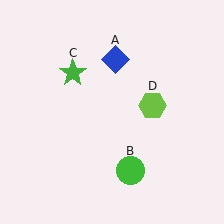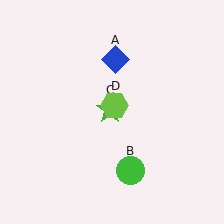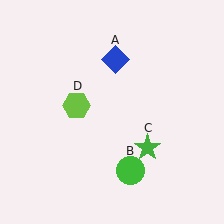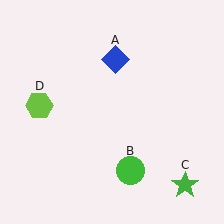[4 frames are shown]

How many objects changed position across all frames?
2 objects changed position: green star (object C), lime hexagon (object D).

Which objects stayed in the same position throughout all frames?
Blue diamond (object A) and green circle (object B) remained stationary.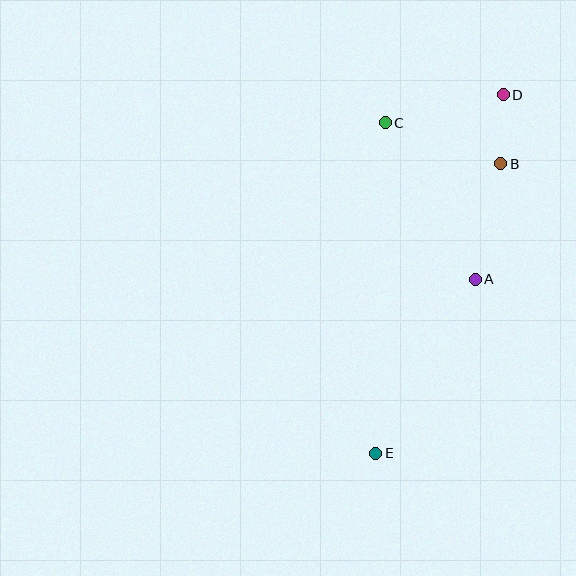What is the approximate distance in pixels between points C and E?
The distance between C and E is approximately 331 pixels.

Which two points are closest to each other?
Points B and D are closest to each other.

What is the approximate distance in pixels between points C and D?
The distance between C and D is approximately 121 pixels.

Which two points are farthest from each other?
Points D and E are farthest from each other.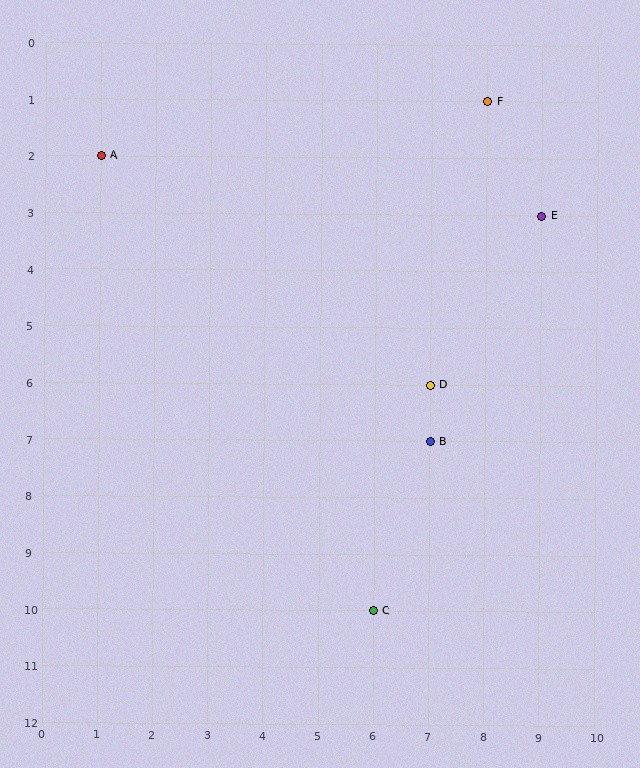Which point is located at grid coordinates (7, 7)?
Point B is at (7, 7).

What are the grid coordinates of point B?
Point B is at grid coordinates (7, 7).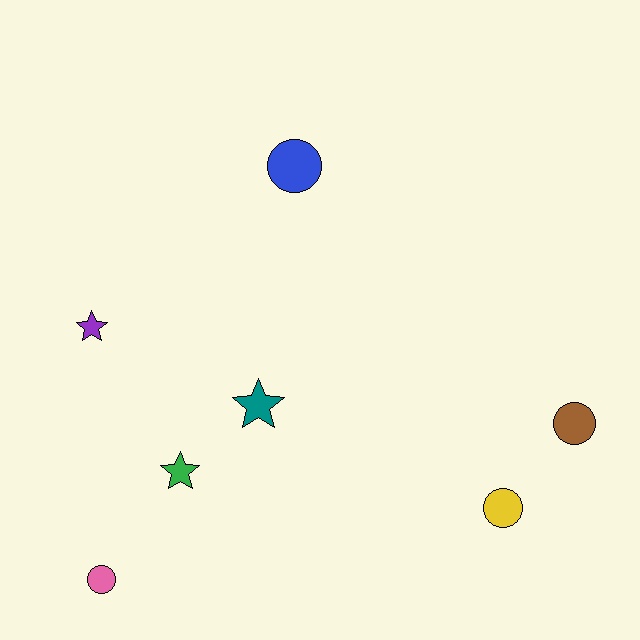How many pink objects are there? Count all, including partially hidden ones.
There is 1 pink object.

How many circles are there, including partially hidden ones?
There are 4 circles.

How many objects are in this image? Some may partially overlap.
There are 7 objects.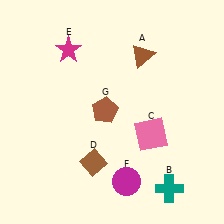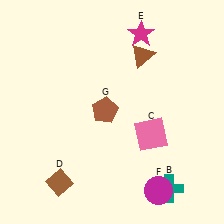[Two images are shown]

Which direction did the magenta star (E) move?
The magenta star (E) moved right.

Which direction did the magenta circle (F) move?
The magenta circle (F) moved right.